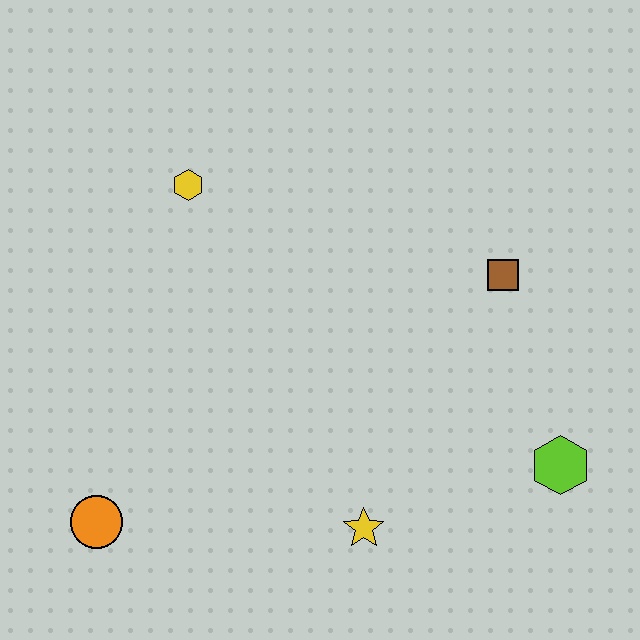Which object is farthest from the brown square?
The orange circle is farthest from the brown square.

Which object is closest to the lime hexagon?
The brown square is closest to the lime hexagon.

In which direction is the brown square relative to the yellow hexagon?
The brown square is to the right of the yellow hexagon.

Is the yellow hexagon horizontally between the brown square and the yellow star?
No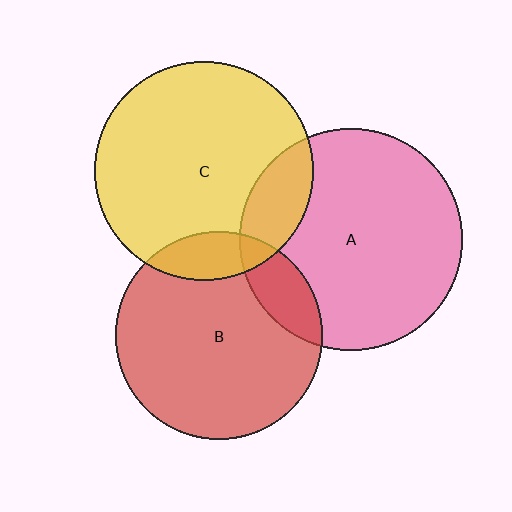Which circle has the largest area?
Circle A (pink).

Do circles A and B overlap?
Yes.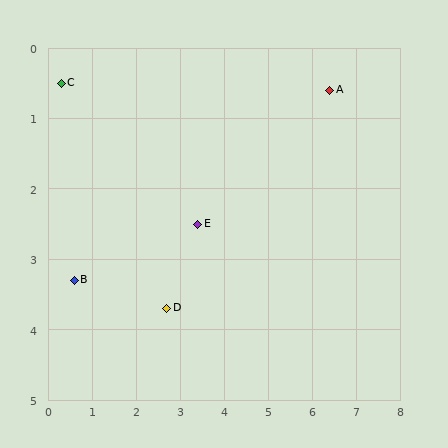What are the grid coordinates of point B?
Point B is at approximately (0.6, 3.3).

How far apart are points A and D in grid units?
Points A and D are about 4.8 grid units apart.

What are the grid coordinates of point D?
Point D is at approximately (2.7, 3.7).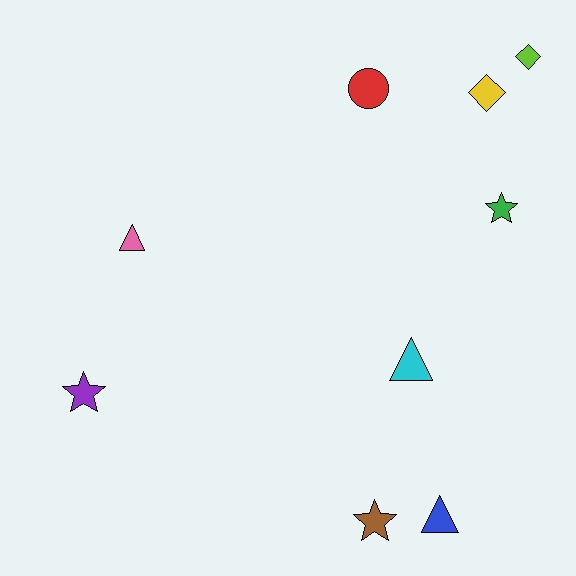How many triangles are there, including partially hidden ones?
There are 3 triangles.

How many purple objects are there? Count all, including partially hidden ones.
There is 1 purple object.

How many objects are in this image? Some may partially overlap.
There are 9 objects.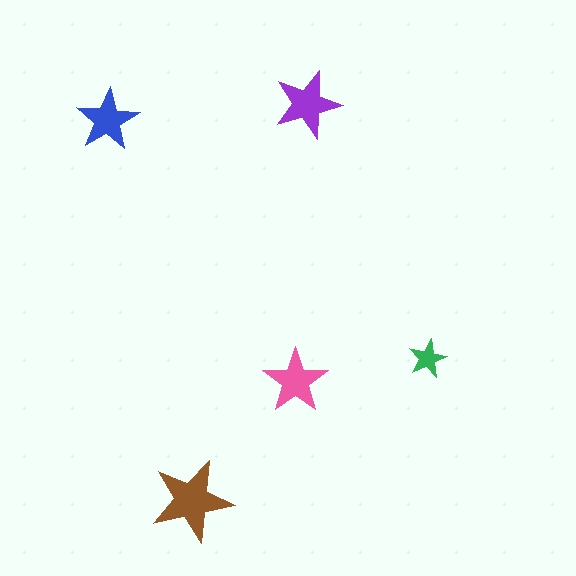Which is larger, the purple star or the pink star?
The purple one.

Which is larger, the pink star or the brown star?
The brown one.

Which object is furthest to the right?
The green star is rightmost.